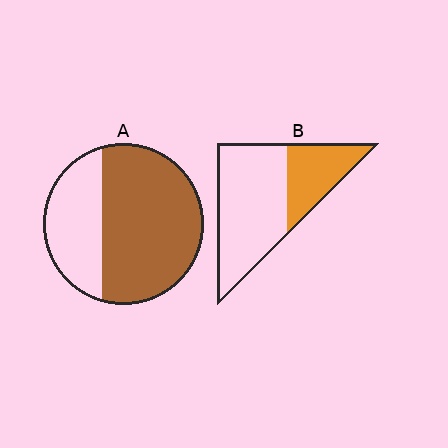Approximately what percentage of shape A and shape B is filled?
A is approximately 65% and B is approximately 30%.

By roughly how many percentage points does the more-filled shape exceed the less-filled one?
By roughly 35 percentage points (A over B).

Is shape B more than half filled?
No.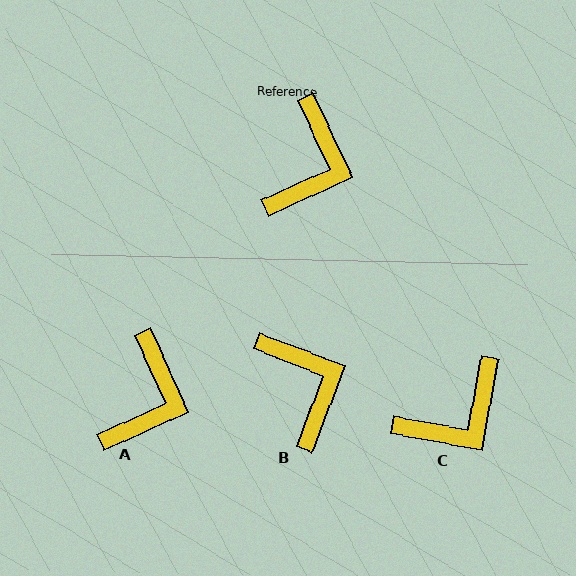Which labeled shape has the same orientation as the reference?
A.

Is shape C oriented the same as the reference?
No, it is off by about 35 degrees.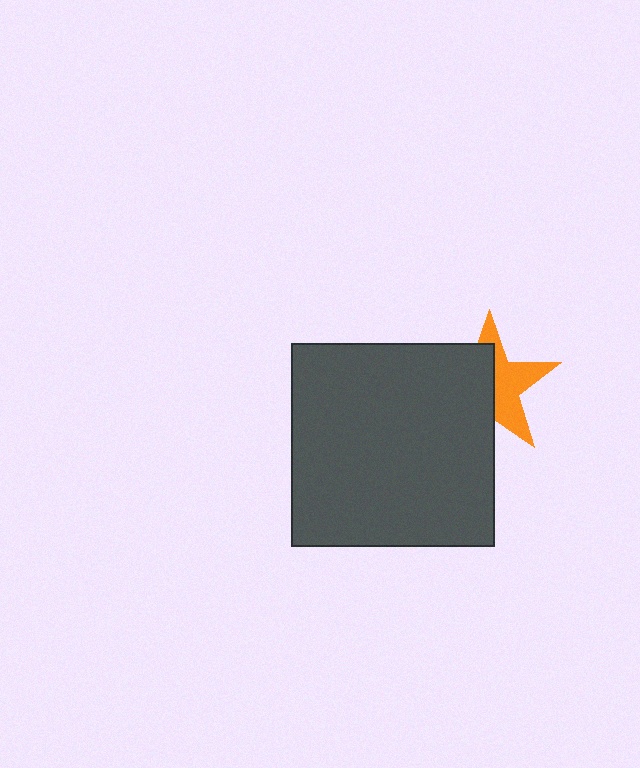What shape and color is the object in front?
The object in front is a dark gray square.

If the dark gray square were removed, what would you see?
You would see the complete orange star.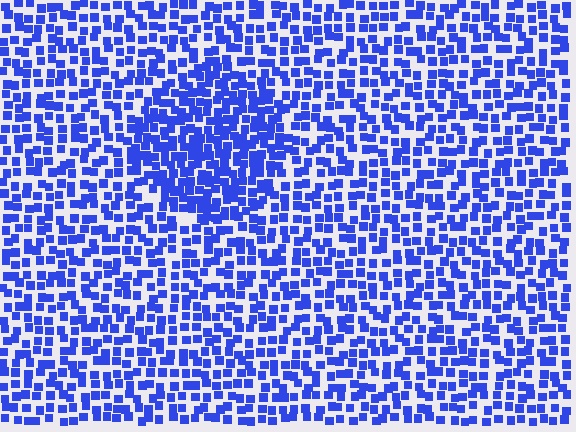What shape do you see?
I see a circle.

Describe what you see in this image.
The image contains small blue elements arranged at two different densities. A circle-shaped region is visible where the elements are more densely packed than the surrounding area.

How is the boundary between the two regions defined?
The boundary is defined by a change in element density (approximately 1.6x ratio). All elements are the same color, size, and shape.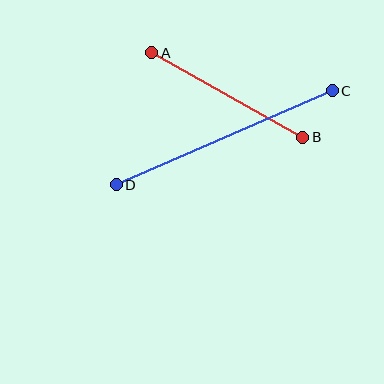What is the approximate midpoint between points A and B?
The midpoint is at approximately (227, 95) pixels.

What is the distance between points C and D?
The distance is approximately 235 pixels.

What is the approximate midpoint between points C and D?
The midpoint is at approximately (224, 138) pixels.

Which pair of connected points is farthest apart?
Points C and D are farthest apart.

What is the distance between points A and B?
The distance is approximately 173 pixels.